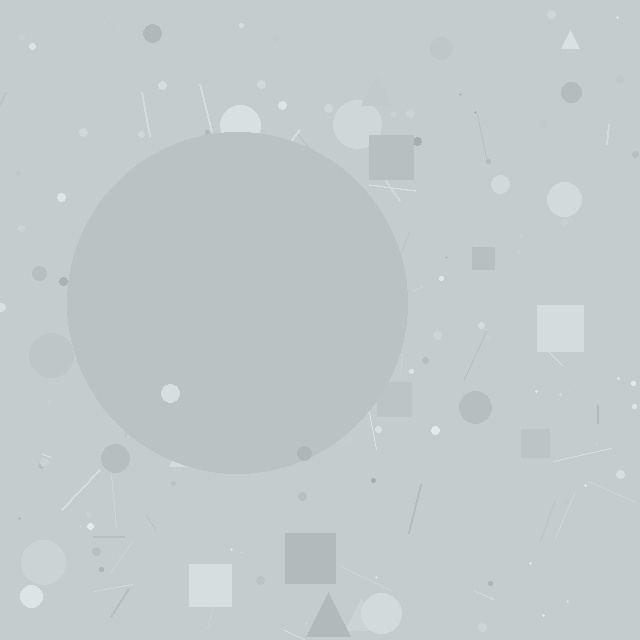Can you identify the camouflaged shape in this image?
The camouflaged shape is a circle.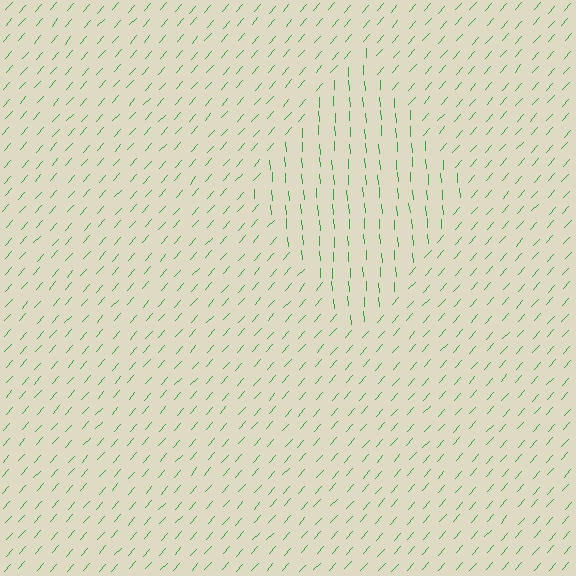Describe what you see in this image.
The image is filled with small green line segments. A diamond region in the image has lines oriented differently from the surrounding lines, creating a visible texture boundary.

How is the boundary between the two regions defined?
The boundary is defined purely by a change in line orientation (approximately 45 degrees difference). All lines are the same color and thickness.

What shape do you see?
I see a diamond.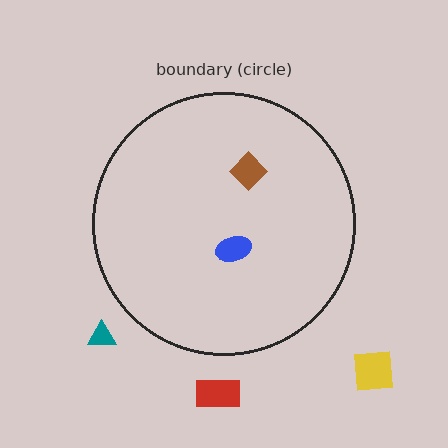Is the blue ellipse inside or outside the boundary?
Inside.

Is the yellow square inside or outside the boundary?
Outside.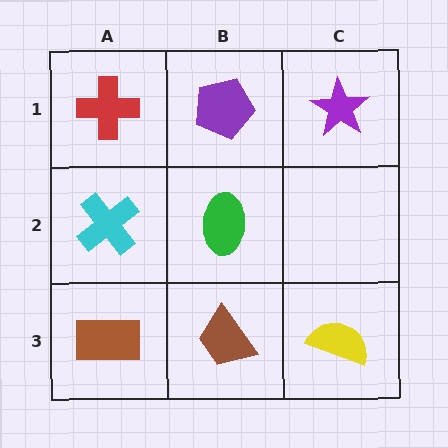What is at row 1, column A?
A red cross.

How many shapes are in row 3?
3 shapes.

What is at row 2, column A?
A cyan cross.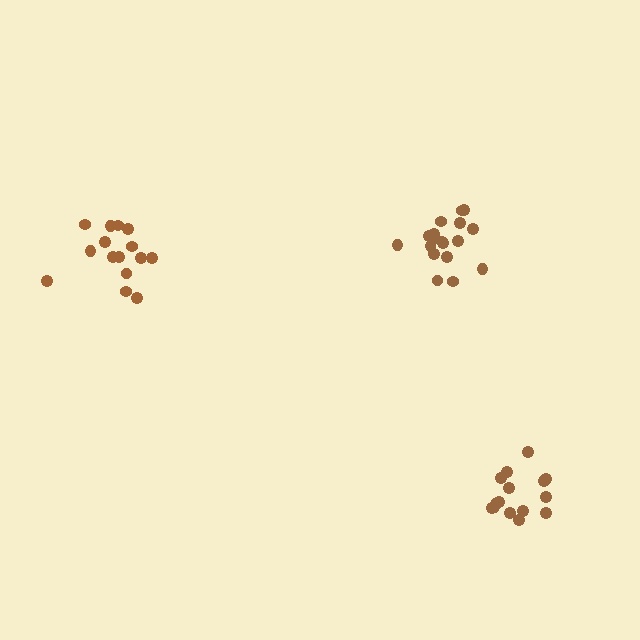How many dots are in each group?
Group 1: 15 dots, Group 2: 18 dots, Group 3: 15 dots (48 total).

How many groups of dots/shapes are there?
There are 3 groups.